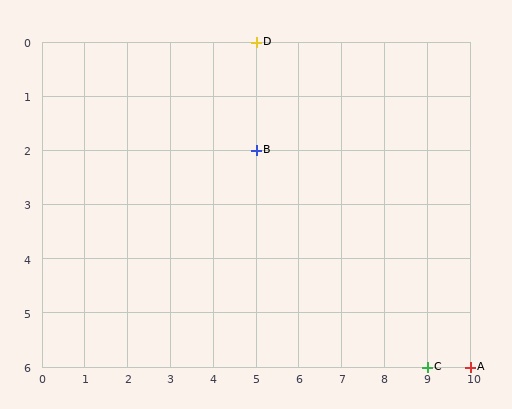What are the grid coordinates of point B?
Point B is at grid coordinates (5, 2).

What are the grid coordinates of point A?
Point A is at grid coordinates (10, 6).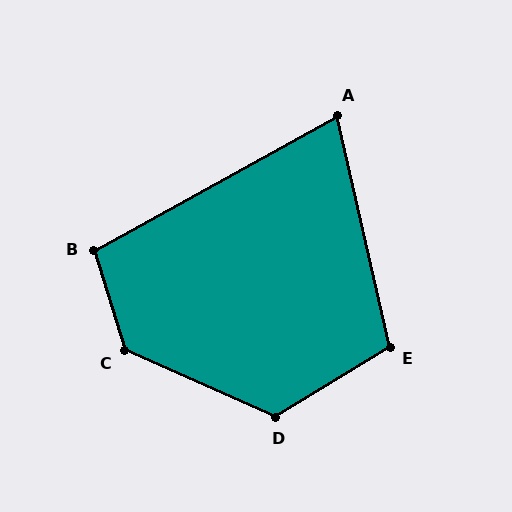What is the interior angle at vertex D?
Approximately 125 degrees (obtuse).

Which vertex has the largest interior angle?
C, at approximately 131 degrees.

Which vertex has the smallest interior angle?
A, at approximately 74 degrees.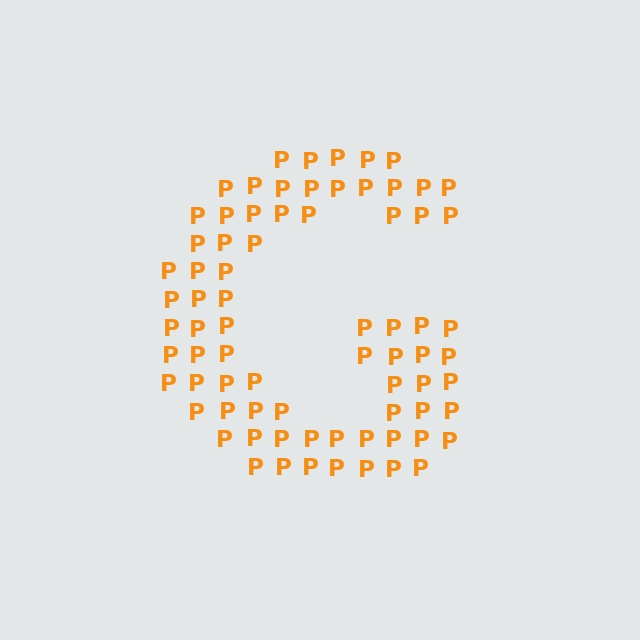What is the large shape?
The large shape is the letter G.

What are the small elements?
The small elements are letter P's.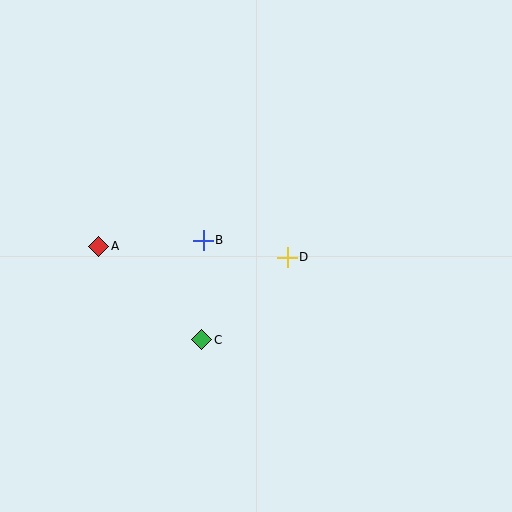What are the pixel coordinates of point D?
Point D is at (287, 257).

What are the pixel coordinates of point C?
Point C is at (202, 340).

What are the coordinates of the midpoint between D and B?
The midpoint between D and B is at (245, 249).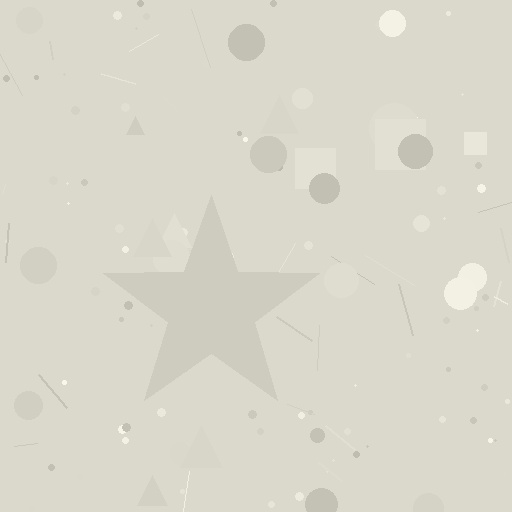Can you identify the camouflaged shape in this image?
The camouflaged shape is a star.